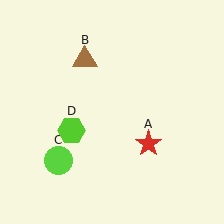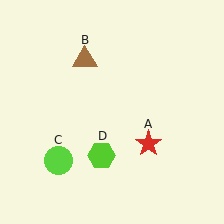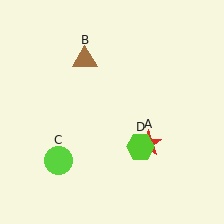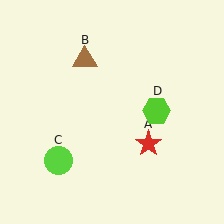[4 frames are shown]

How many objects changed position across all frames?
1 object changed position: lime hexagon (object D).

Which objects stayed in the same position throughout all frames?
Red star (object A) and brown triangle (object B) and lime circle (object C) remained stationary.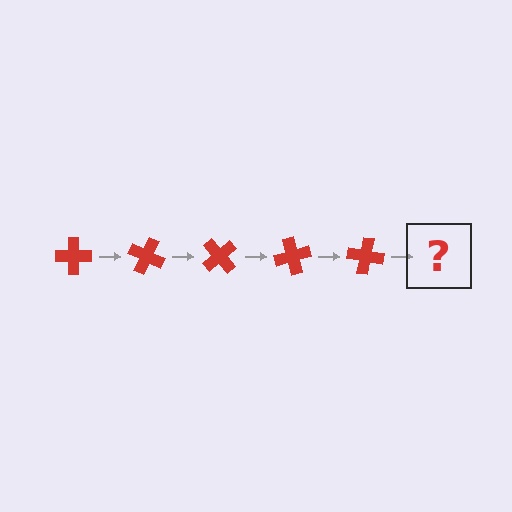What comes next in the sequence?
The next element should be a red cross rotated 125 degrees.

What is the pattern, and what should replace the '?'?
The pattern is that the cross rotates 25 degrees each step. The '?' should be a red cross rotated 125 degrees.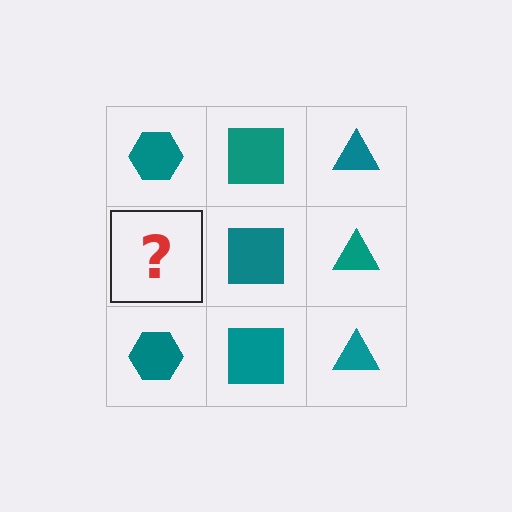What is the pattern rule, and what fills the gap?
The rule is that each column has a consistent shape. The gap should be filled with a teal hexagon.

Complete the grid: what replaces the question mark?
The question mark should be replaced with a teal hexagon.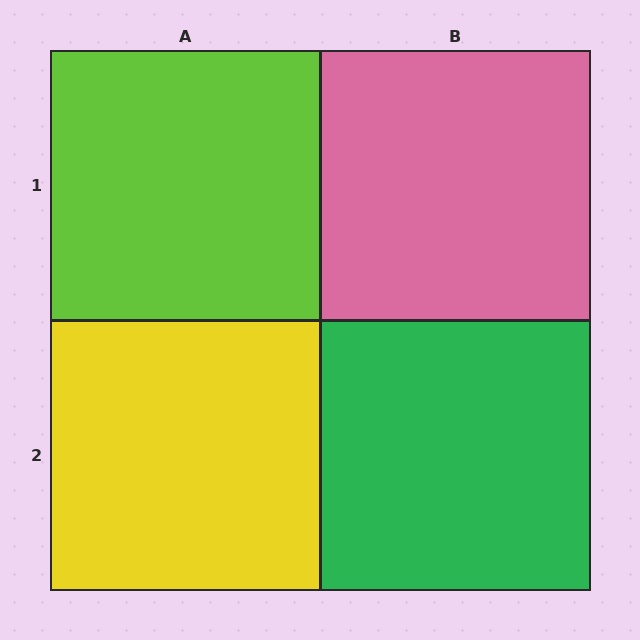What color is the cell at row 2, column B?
Green.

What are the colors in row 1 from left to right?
Lime, pink.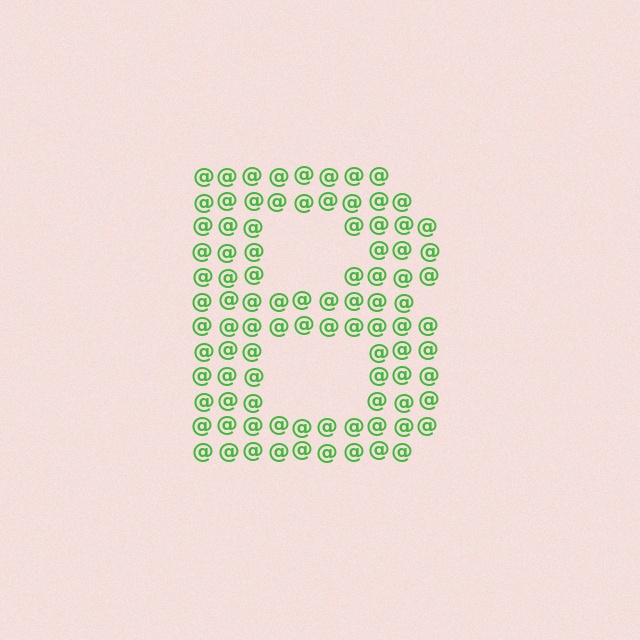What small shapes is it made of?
It is made of small at signs.